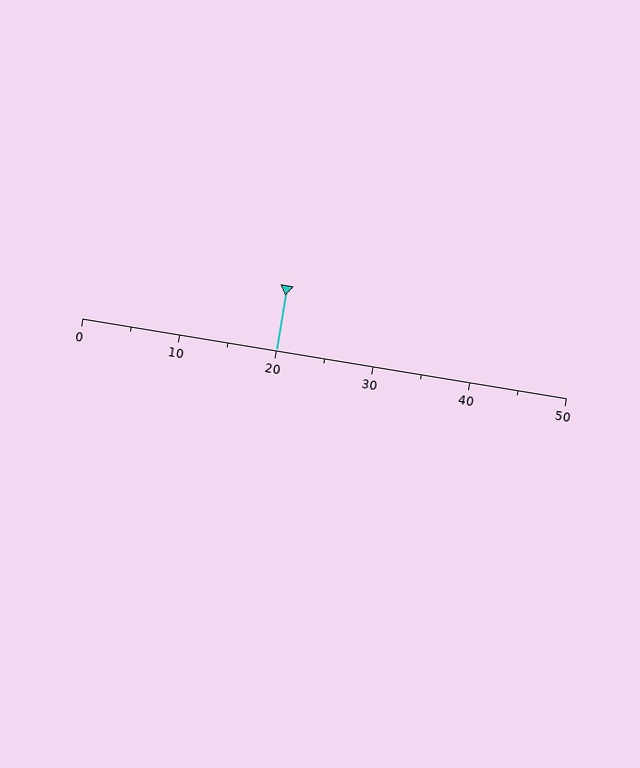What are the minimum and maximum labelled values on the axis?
The axis runs from 0 to 50.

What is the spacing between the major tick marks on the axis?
The major ticks are spaced 10 apart.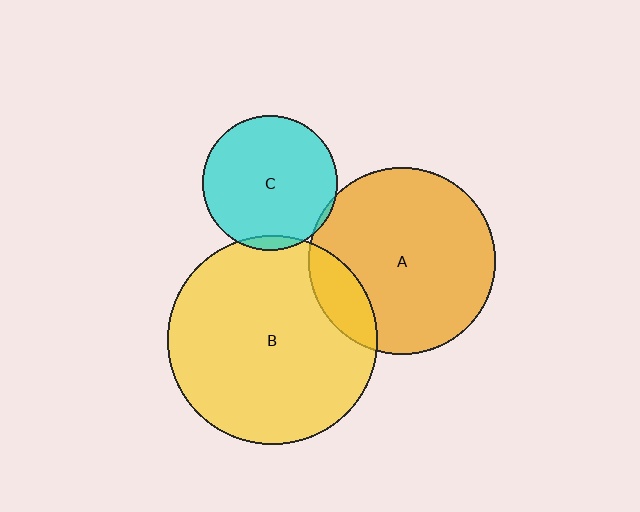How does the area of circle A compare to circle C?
Approximately 1.9 times.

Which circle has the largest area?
Circle B (yellow).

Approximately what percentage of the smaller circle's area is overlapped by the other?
Approximately 5%.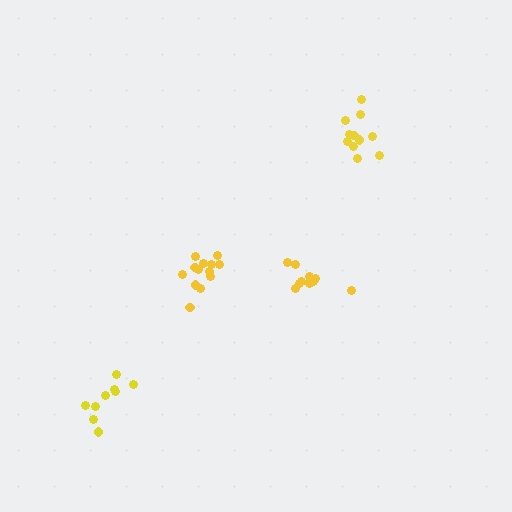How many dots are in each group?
Group 1: 13 dots, Group 2: 10 dots, Group 3: 9 dots, Group 4: 11 dots (43 total).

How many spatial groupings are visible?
There are 4 spatial groupings.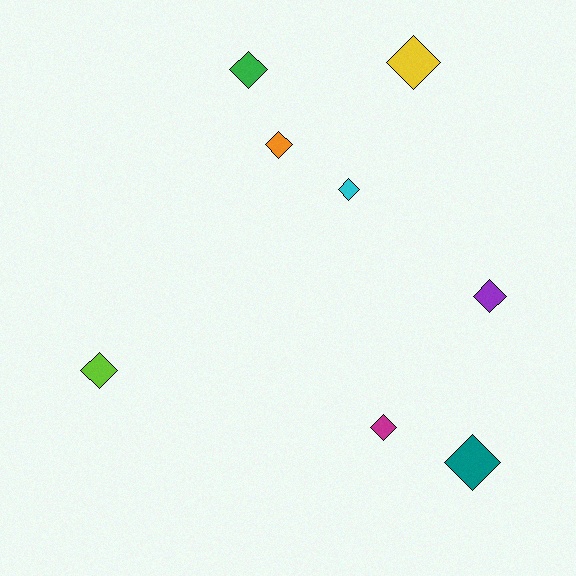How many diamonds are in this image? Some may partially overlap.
There are 8 diamonds.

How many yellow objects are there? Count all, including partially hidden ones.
There is 1 yellow object.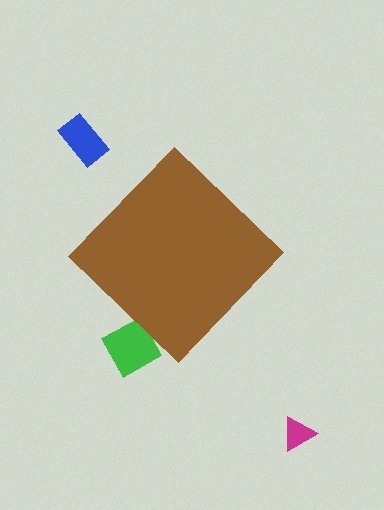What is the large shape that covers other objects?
A brown diamond.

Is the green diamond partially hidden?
Yes, the green diamond is partially hidden behind the brown diamond.